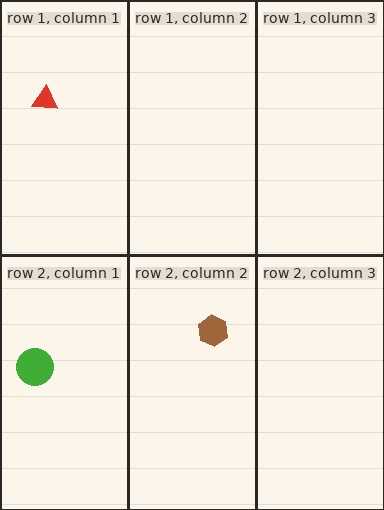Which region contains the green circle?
The row 2, column 1 region.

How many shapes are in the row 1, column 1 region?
1.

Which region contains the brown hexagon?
The row 2, column 2 region.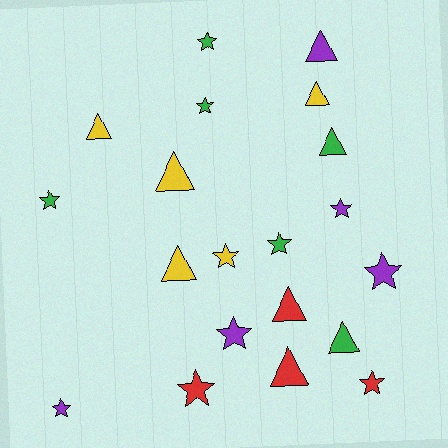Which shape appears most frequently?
Star, with 11 objects.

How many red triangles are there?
There are 2 red triangles.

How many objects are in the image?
There are 20 objects.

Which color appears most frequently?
Green, with 6 objects.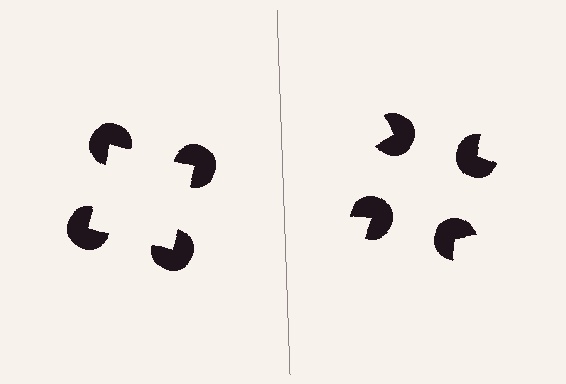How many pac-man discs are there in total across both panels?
8 — 4 on each side.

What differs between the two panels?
The pac-man discs are positioned identically on both sides; only the wedge orientations differ. On the left they align to a square; on the right they are misaligned.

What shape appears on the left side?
An illusory square.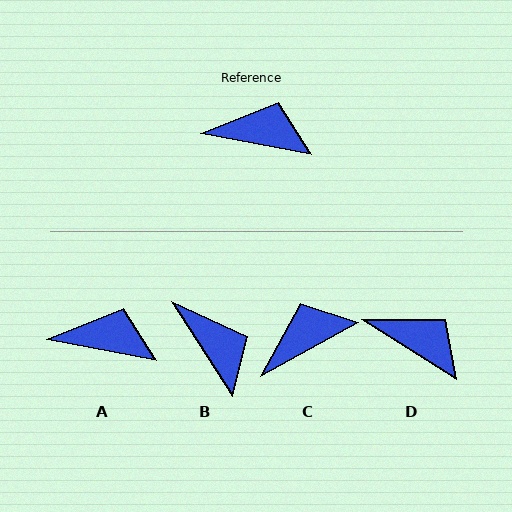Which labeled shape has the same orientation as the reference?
A.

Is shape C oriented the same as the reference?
No, it is off by about 39 degrees.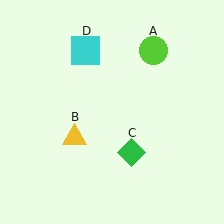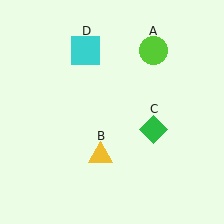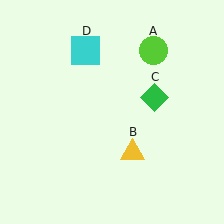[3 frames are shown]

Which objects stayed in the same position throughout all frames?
Lime circle (object A) and cyan square (object D) remained stationary.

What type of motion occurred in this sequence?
The yellow triangle (object B), green diamond (object C) rotated counterclockwise around the center of the scene.